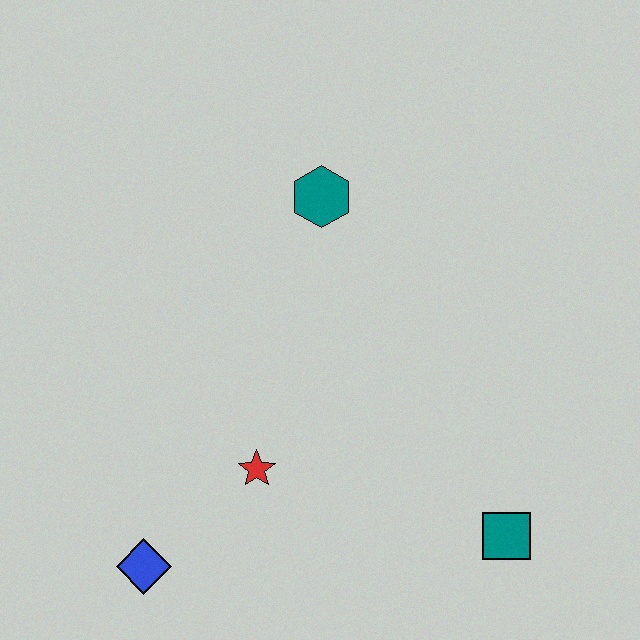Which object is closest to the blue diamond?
The red star is closest to the blue diamond.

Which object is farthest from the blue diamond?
The teal hexagon is farthest from the blue diamond.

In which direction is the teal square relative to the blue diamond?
The teal square is to the right of the blue diamond.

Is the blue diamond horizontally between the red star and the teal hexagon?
No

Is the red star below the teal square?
No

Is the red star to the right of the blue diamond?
Yes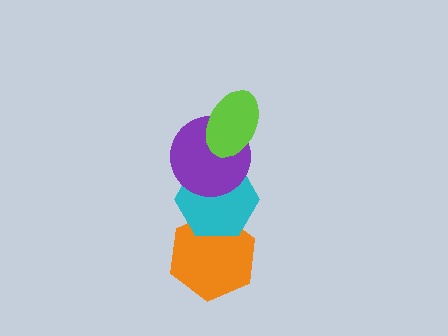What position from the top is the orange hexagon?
The orange hexagon is 4th from the top.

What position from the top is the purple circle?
The purple circle is 2nd from the top.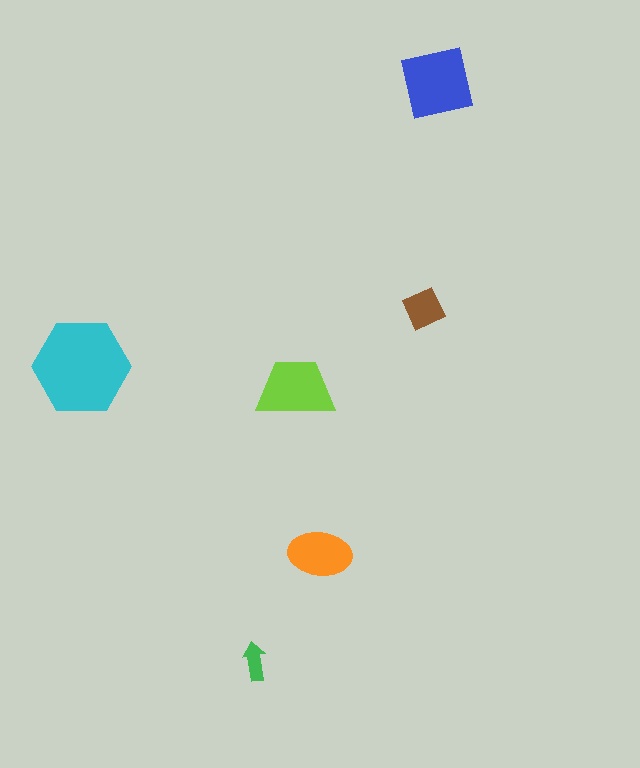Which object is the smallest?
The green arrow.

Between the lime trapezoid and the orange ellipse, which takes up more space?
The lime trapezoid.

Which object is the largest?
The cyan hexagon.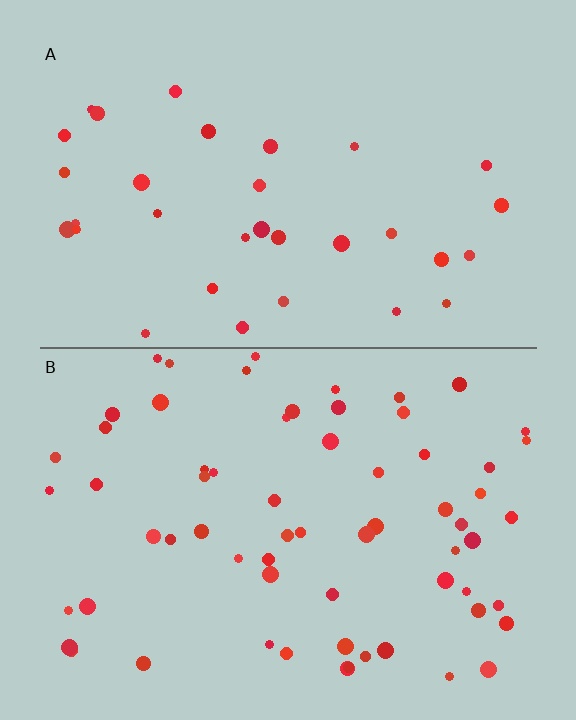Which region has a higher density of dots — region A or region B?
B (the bottom).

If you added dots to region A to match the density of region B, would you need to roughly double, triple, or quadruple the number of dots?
Approximately double.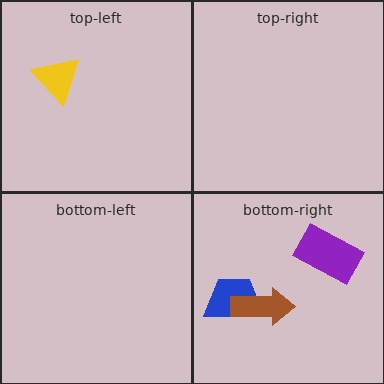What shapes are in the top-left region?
The yellow triangle.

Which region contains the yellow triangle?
The top-left region.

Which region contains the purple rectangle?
The bottom-right region.